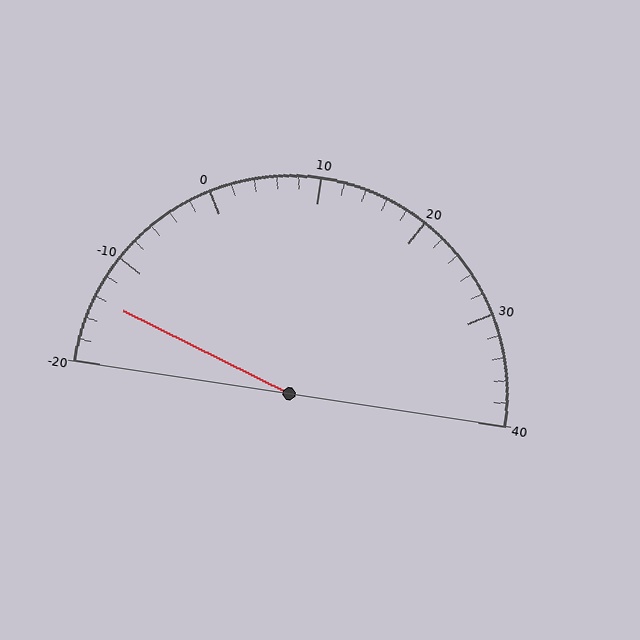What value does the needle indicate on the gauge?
The needle indicates approximately -14.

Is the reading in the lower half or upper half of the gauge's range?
The reading is in the lower half of the range (-20 to 40).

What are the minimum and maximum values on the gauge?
The gauge ranges from -20 to 40.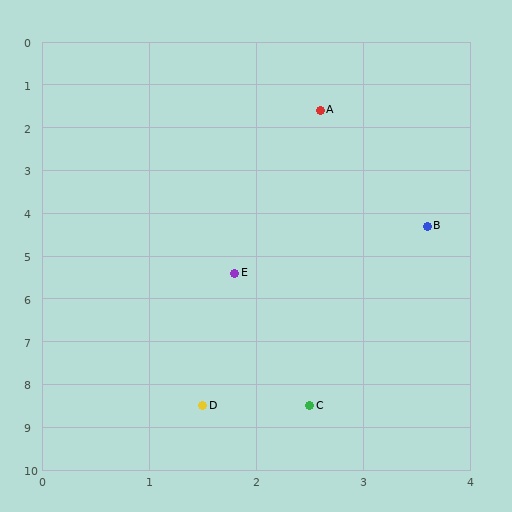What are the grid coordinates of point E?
Point E is at approximately (1.8, 5.4).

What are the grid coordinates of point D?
Point D is at approximately (1.5, 8.5).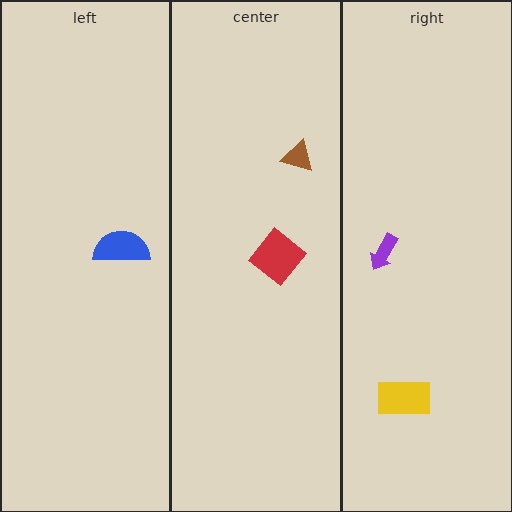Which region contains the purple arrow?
The right region.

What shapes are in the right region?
The purple arrow, the yellow rectangle.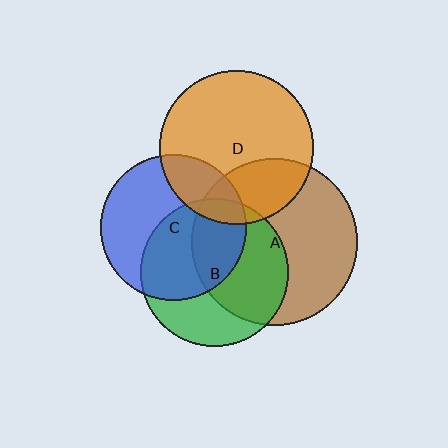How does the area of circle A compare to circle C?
Approximately 1.3 times.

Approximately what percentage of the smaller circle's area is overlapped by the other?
Approximately 10%.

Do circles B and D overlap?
Yes.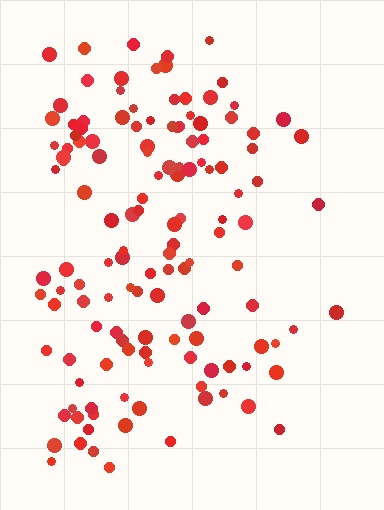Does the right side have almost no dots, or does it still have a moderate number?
Still a moderate number, just noticeably fewer than the left.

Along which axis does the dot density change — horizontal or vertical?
Horizontal.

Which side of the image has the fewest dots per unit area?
The right.